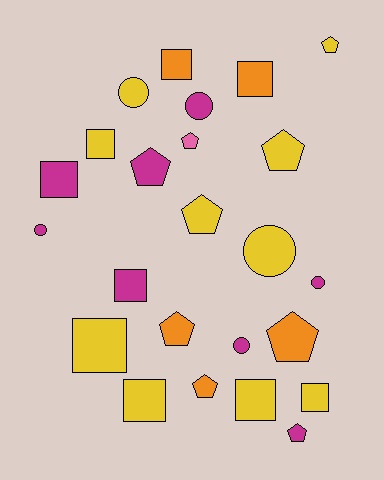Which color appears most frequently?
Yellow, with 10 objects.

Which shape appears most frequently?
Square, with 9 objects.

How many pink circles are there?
There are no pink circles.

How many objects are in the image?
There are 24 objects.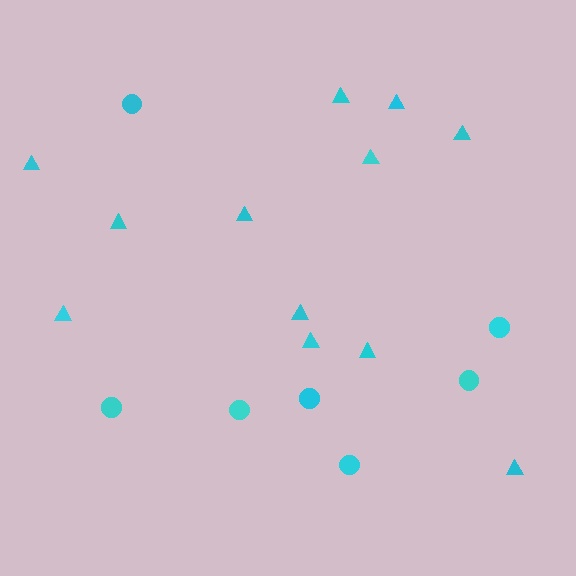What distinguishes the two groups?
There are 2 groups: one group of triangles (12) and one group of circles (7).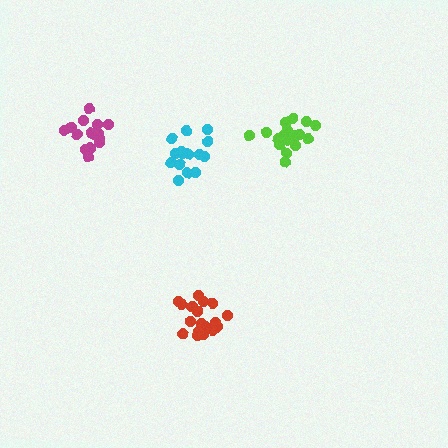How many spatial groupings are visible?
There are 4 spatial groupings.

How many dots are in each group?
Group 1: 19 dots, Group 2: 15 dots, Group 3: 17 dots, Group 4: 16 dots (67 total).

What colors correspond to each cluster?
The clusters are colored: red, cyan, lime, magenta.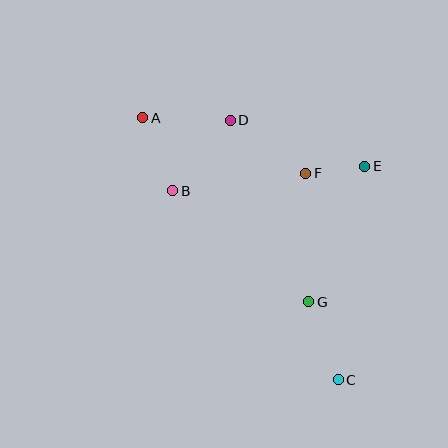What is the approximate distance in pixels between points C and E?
The distance between C and E is approximately 215 pixels.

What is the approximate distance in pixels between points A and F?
The distance between A and F is approximately 172 pixels.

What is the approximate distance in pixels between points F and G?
The distance between F and G is approximately 128 pixels.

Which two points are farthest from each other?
Points A and C are farthest from each other.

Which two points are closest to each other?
Points E and F are closest to each other.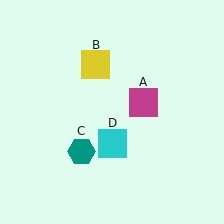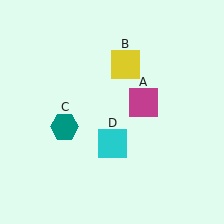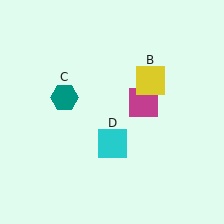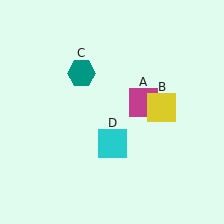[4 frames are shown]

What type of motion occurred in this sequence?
The yellow square (object B), teal hexagon (object C) rotated clockwise around the center of the scene.